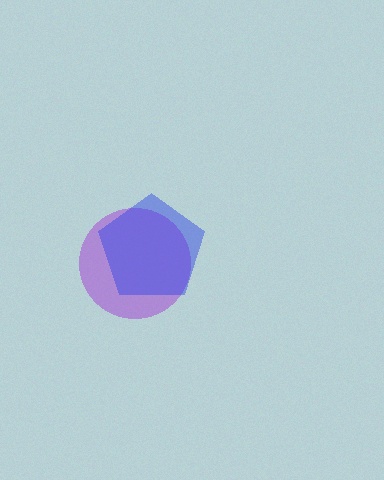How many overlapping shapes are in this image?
There are 2 overlapping shapes in the image.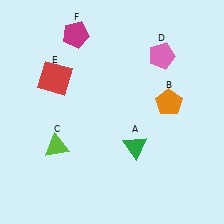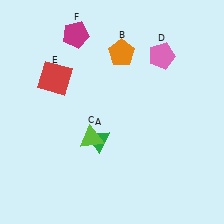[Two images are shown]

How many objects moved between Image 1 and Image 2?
3 objects moved between the two images.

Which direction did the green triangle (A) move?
The green triangle (A) moved left.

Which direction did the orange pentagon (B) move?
The orange pentagon (B) moved up.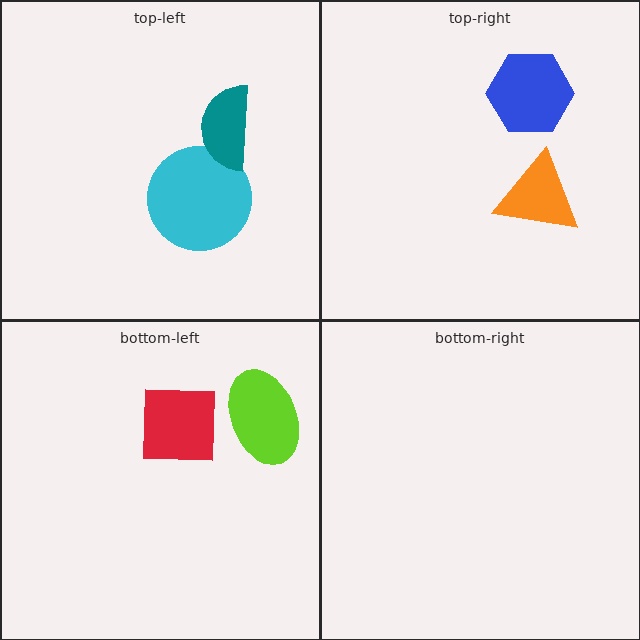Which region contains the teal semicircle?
The top-left region.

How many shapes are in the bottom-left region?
2.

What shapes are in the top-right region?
The blue hexagon, the orange triangle.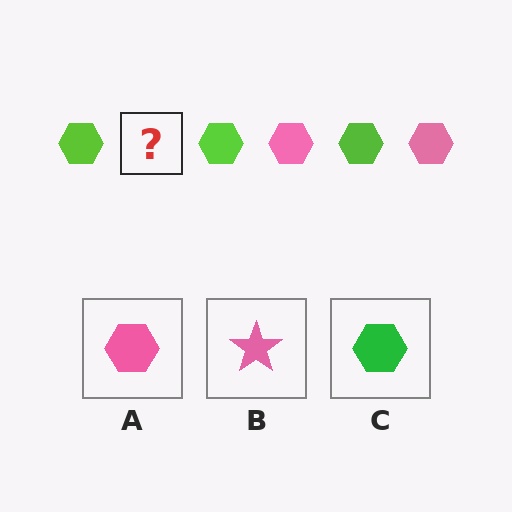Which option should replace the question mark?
Option A.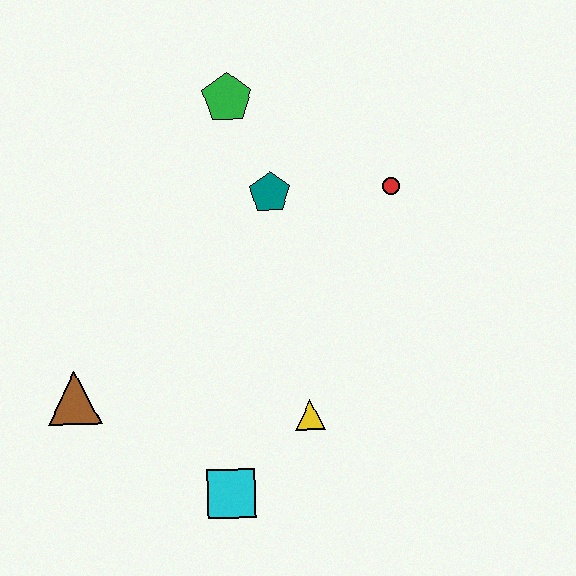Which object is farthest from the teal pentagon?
The cyan square is farthest from the teal pentagon.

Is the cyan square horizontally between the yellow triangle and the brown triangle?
Yes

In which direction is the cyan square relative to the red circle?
The cyan square is below the red circle.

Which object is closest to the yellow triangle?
The cyan square is closest to the yellow triangle.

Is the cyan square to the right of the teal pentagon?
No